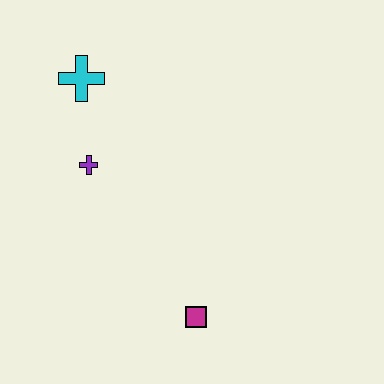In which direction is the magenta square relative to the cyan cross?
The magenta square is below the cyan cross.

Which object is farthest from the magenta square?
The cyan cross is farthest from the magenta square.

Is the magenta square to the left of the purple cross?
No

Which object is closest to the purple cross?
The cyan cross is closest to the purple cross.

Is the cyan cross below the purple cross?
No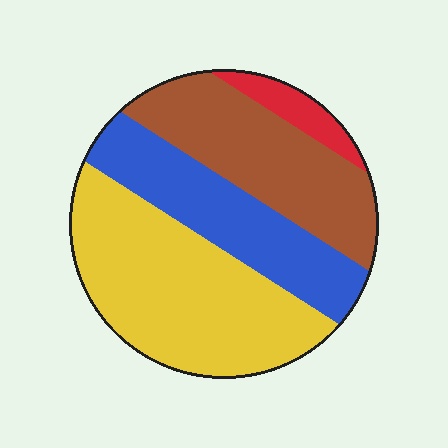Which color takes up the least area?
Red, at roughly 5%.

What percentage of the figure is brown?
Brown takes up between a sixth and a third of the figure.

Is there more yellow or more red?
Yellow.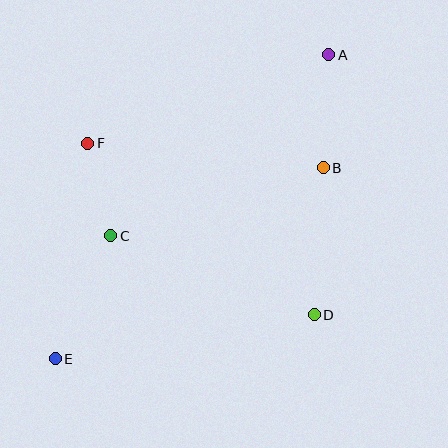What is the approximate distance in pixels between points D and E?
The distance between D and E is approximately 263 pixels.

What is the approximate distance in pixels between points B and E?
The distance between B and E is approximately 329 pixels.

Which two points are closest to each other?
Points C and F are closest to each other.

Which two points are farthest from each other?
Points A and E are farthest from each other.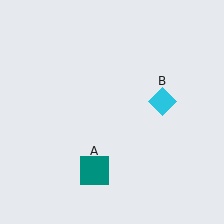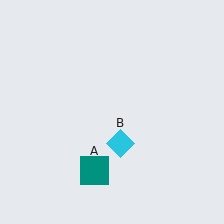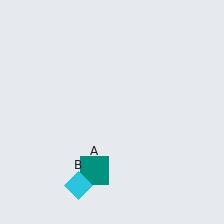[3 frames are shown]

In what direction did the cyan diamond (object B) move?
The cyan diamond (object B) moved down and to the left.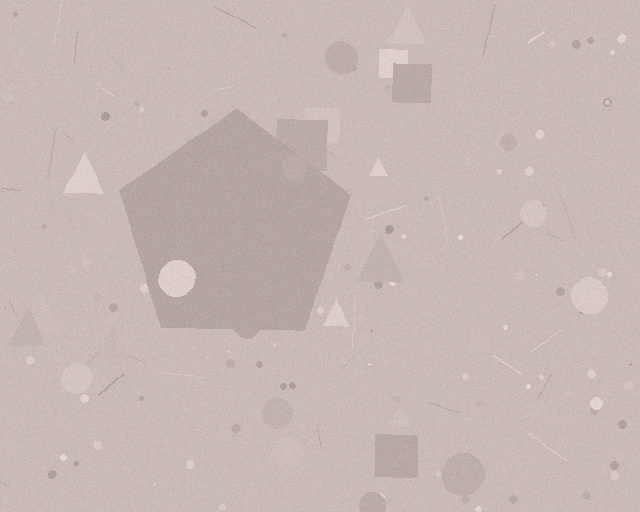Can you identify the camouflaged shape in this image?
The camouflaged shape is a pentagon.